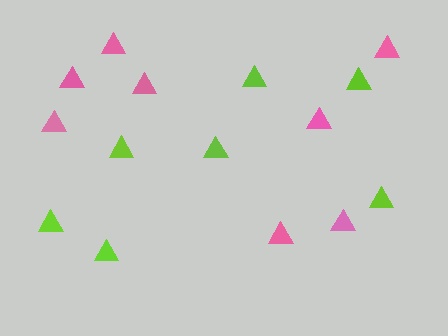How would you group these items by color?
There are 2 groups: one group of lime triangles (7) and one group of pink triangles (8).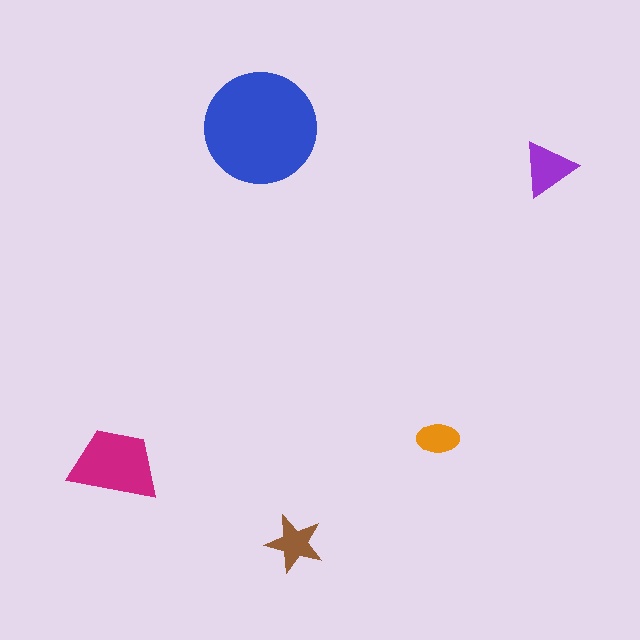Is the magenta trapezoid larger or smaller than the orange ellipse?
Larger.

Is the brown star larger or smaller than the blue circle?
Smaller.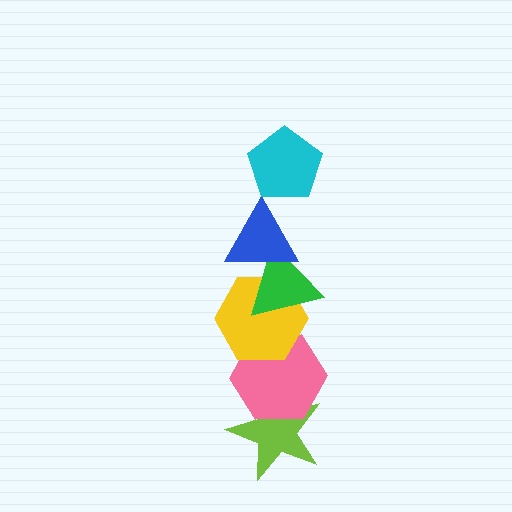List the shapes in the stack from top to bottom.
From top to bottom: the cyan pentagon, the blue triangle, the green triangle, the yellow hexagon, the pink hexagon, the lime star.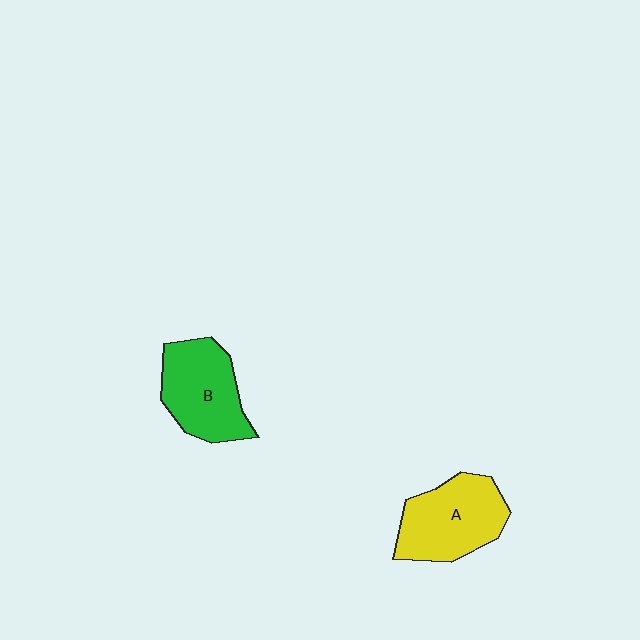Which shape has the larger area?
Shape A (yellow).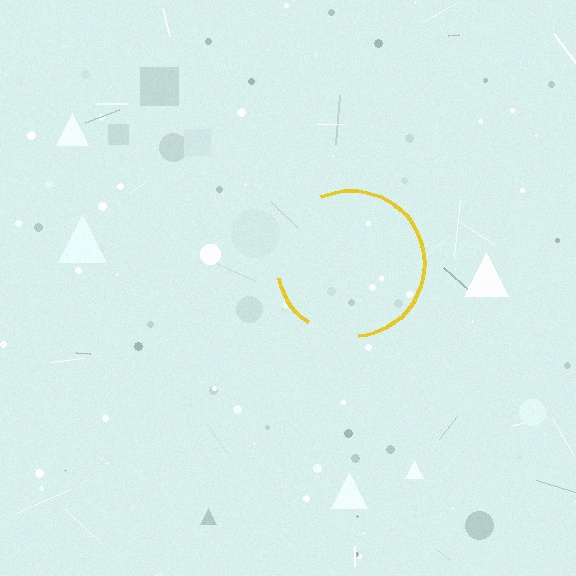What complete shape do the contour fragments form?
The contour fragments form a circle.